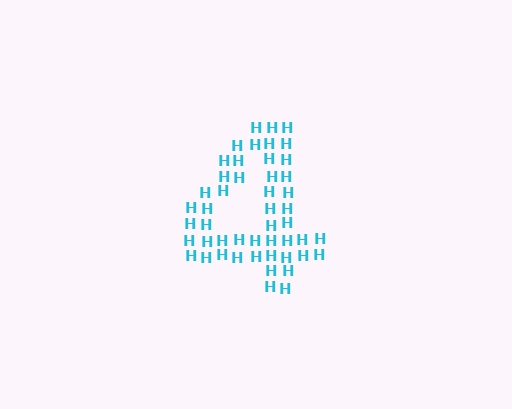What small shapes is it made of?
It is made of small letter H's.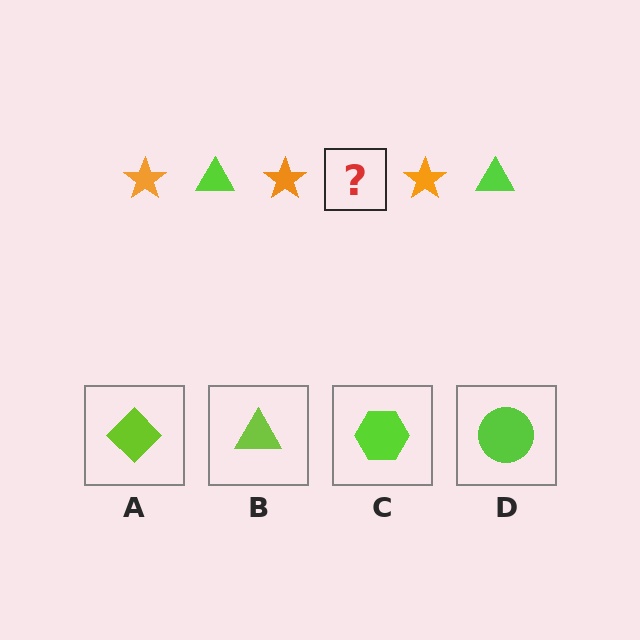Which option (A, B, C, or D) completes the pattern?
B.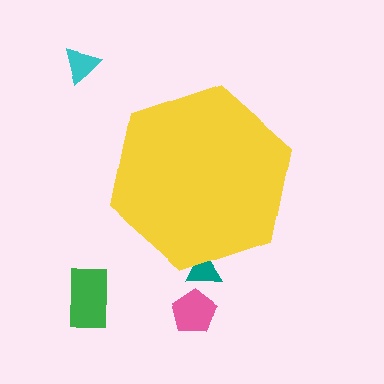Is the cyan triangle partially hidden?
No, the cyan triangle is fully visible.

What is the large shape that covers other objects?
A yellow hexagon.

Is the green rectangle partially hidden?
No, the green rectangle is fully visible.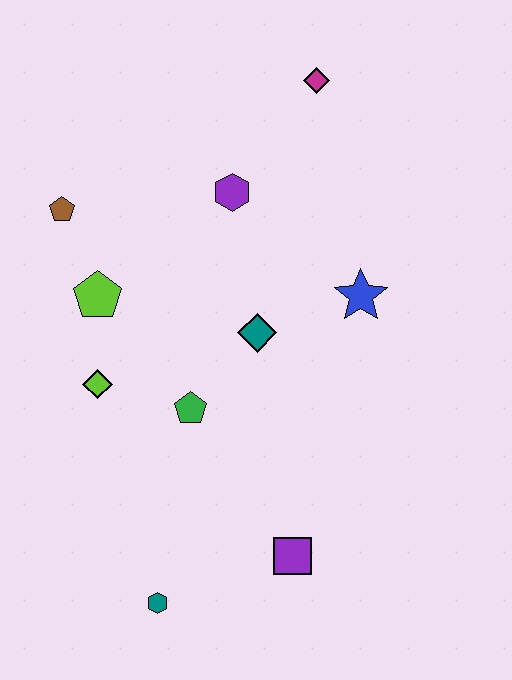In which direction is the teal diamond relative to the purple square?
The teal diamond is above the purple square.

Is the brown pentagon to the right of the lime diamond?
No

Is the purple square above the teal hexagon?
Yes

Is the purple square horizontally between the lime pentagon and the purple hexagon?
No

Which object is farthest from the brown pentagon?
The purple square is farthest from the brown pentagon.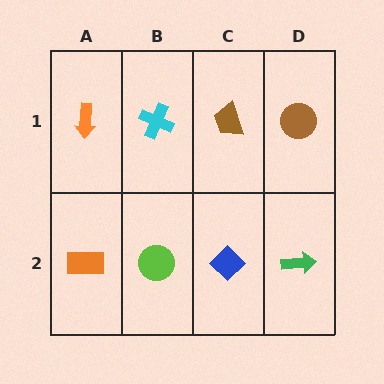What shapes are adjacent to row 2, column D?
A brown circle (row 1, column D), a blue diamond (row 2, column C).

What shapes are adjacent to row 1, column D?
A green arrow (row 2, column D), a brown trapezoid (row 1, column C).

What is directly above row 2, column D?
A brown circle.